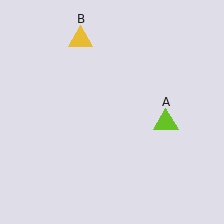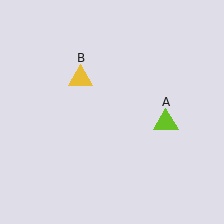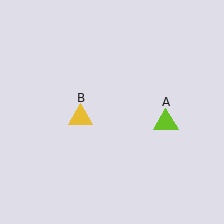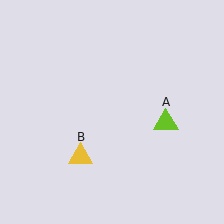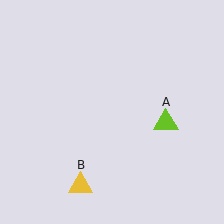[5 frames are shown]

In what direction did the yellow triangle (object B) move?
The yellow triangle (object B) moved down.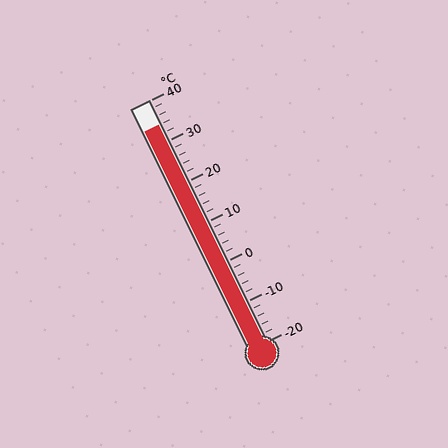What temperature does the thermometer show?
The thermometer shows approximately 34°C.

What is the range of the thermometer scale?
The thermometer scale ranges from -20°C to 40°C.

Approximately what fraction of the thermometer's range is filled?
The thermometer is filled to approximately 90% of its range.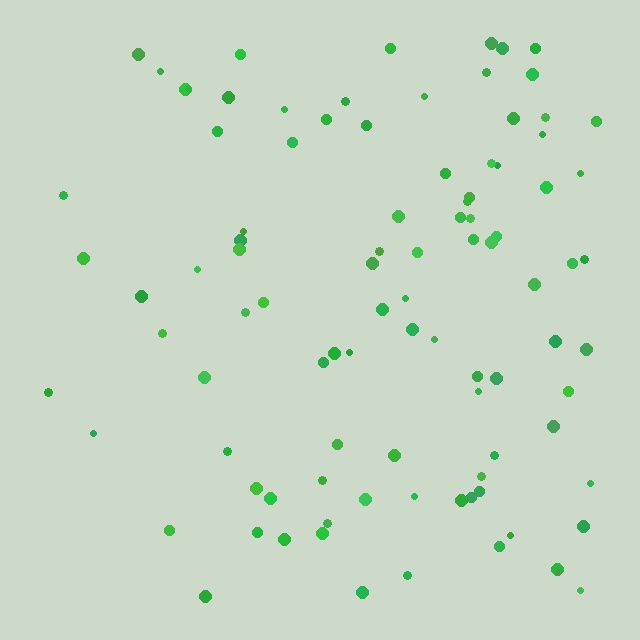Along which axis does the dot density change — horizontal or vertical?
Horizontal.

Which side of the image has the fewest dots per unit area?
The left.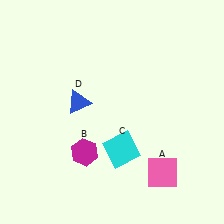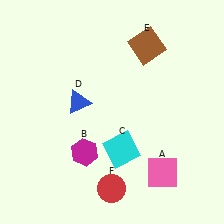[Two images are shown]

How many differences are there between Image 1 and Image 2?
There are 2 differences between the two images.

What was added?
A brown square (E), a red circle (F) were added in Image 2.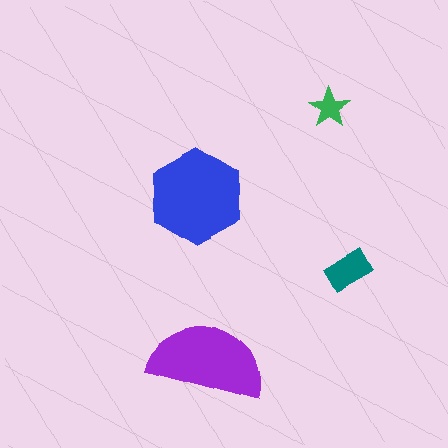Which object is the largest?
The blue hexagon.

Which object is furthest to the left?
The blue hexagon is leftmost.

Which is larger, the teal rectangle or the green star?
The teal rectangle.